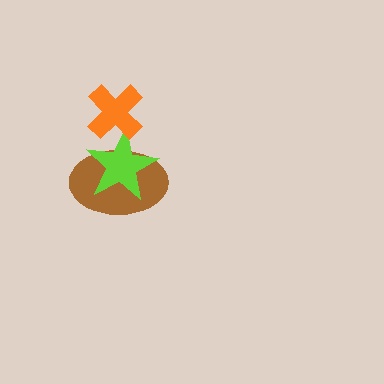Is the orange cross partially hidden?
No, no other shape covers it.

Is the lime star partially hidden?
Yes, it is partially covered by another shape.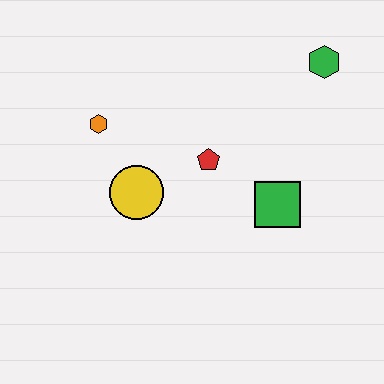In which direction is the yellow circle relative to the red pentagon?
The yellow circle is to the left of the red pentagon.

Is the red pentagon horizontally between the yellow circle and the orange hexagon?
No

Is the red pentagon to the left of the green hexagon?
Yes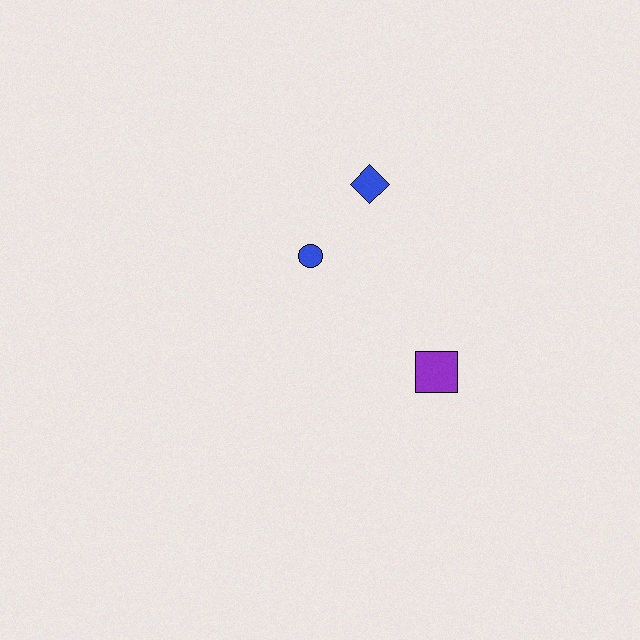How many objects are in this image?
There are 3 objects.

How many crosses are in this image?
There are no crosses.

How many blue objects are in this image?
There are 2 blue objects.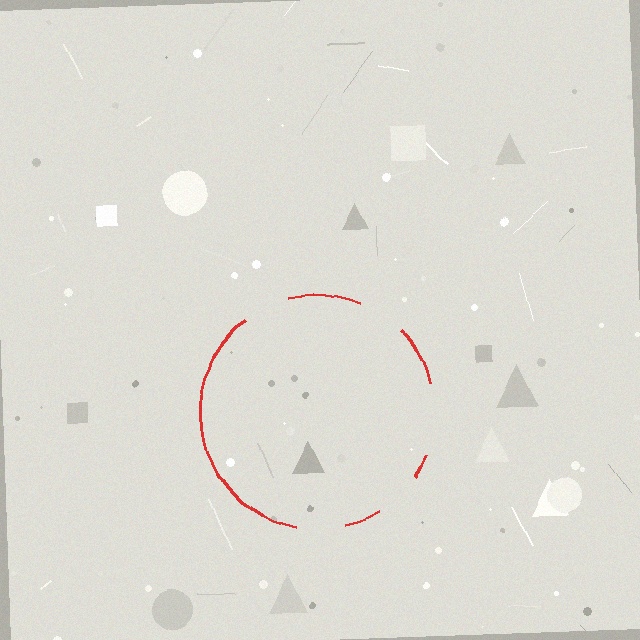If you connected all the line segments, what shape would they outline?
They would outline a circle.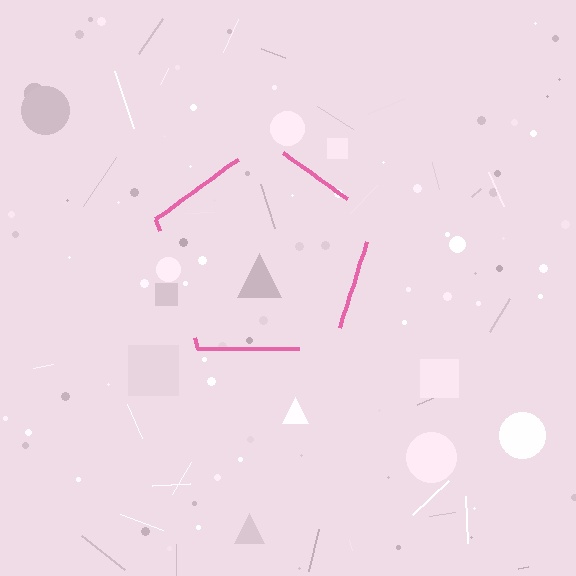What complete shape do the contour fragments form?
The contour fragments form a pentagon.